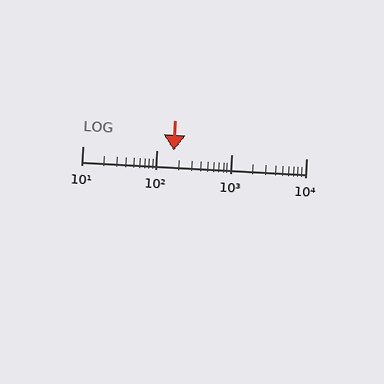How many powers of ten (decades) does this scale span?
The scale spans 3 decades, from 10 to 10000.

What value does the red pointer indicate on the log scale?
The pointer indicates approximately 170.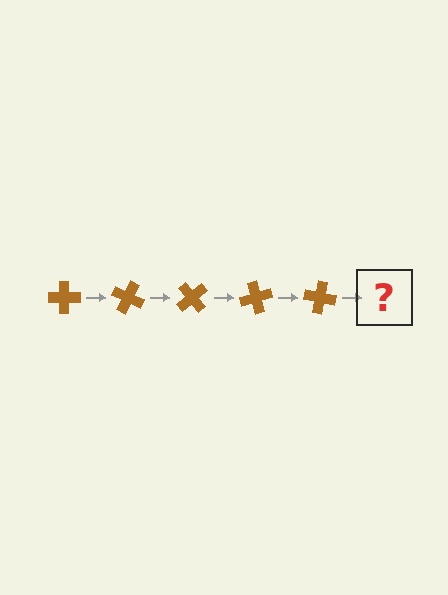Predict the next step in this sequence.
The next step is a brown cross rotated 125 degrees.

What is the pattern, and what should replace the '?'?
The pattern is that the cross rotates 25 degrees each step. The '?' should be a brown cross rotated 125 degrees.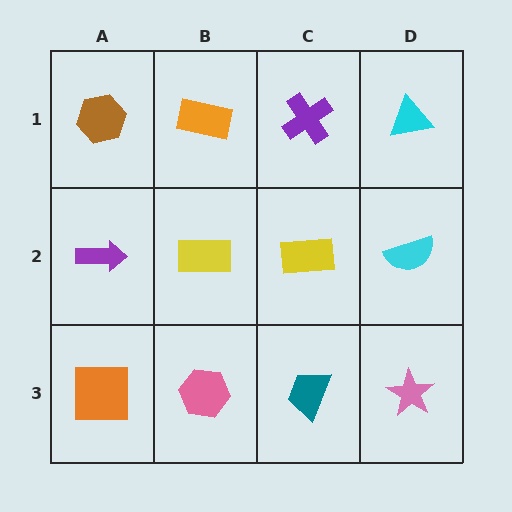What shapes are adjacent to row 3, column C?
A yellow rectangle (row 2, column C), a pink hexagon (row 3, column B), a pink star (row 3, column D).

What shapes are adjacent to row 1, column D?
A cyan semicircle (row 2, column D), a purple cross (row 1, column C).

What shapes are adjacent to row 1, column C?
A yellow rectangle (row 2, column C), an orange rectangle (row 1, column B), a cyan triangle (row 1, column D).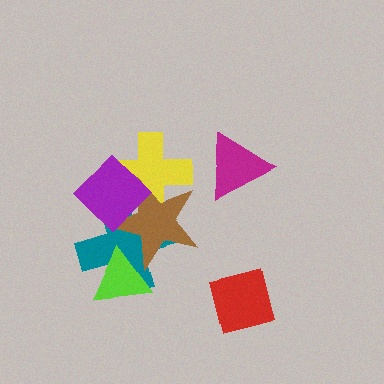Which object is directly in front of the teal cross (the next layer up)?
The brown star is directly in front of the teal cross.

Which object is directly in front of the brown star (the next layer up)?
The lime triangle is directly in front of the brown star.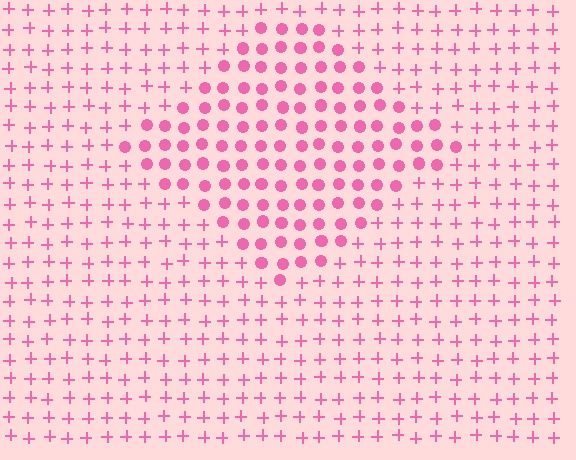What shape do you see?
I see a diamond.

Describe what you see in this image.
The image is filled with small pink elements arranged in a uniform grid. A diamond-shaped region contains circles, while the surrounding area contains plus signs. The boundary is defined purely by the change in element shape.